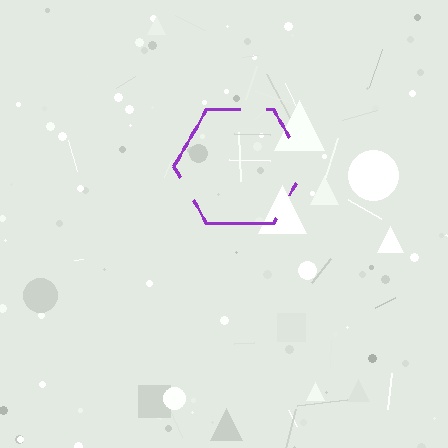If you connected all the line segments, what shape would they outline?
They would outline a hexagon.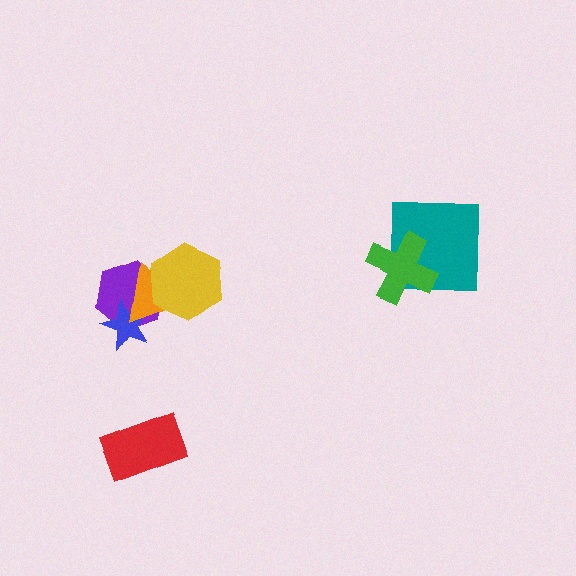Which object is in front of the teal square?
The green cross is in front of the teal square.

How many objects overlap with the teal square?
1 object overlaps with the teal square.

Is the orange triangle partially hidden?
Yes, it is partially covered by another shape.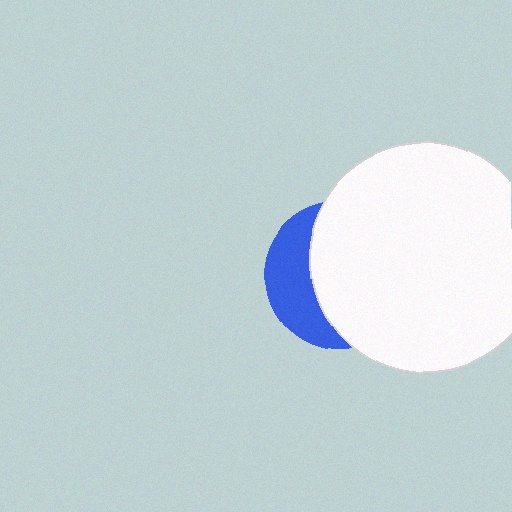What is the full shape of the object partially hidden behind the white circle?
The partially hidden object is a blue circle.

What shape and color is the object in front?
The object in front is a white circle.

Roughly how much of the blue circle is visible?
A small part of it is visible (roughly 34%).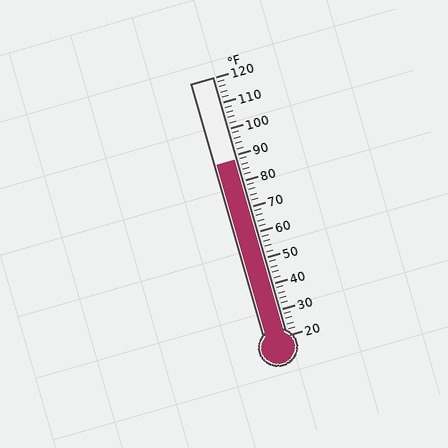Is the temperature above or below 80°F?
The temperature is above 80°F.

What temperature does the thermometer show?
The thermometer shows approximately 88°F.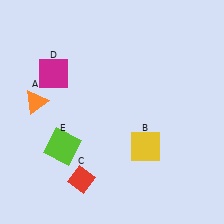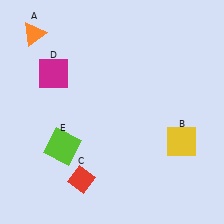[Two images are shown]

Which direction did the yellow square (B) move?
The yellow square (B) moved right.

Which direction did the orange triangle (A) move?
The orange triangle (A) moved up.